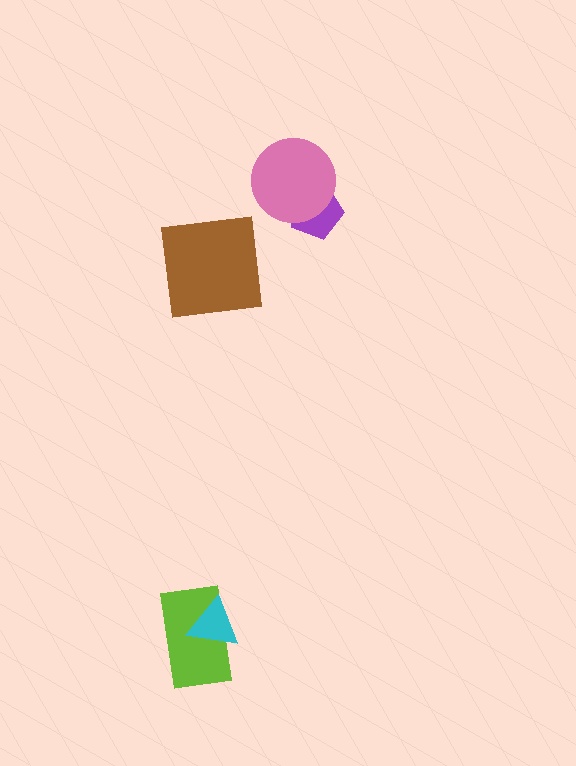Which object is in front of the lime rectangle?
The cyan triangle is in front of the lime rectangle.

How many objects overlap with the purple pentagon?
1 object overlaps with the purple pentagon.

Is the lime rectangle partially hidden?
Yes, it is partially covered by another shape.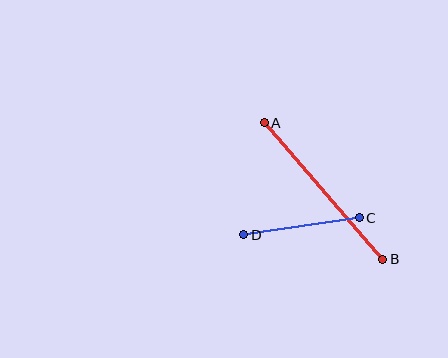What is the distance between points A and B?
The distance is approximately 181 pixels.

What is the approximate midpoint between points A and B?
The midpoint is at approximately (323, 191) pixels.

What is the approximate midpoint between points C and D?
The midpoint is at approximately (301, 226) pixels.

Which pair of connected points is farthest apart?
Points A and B are farthest apart.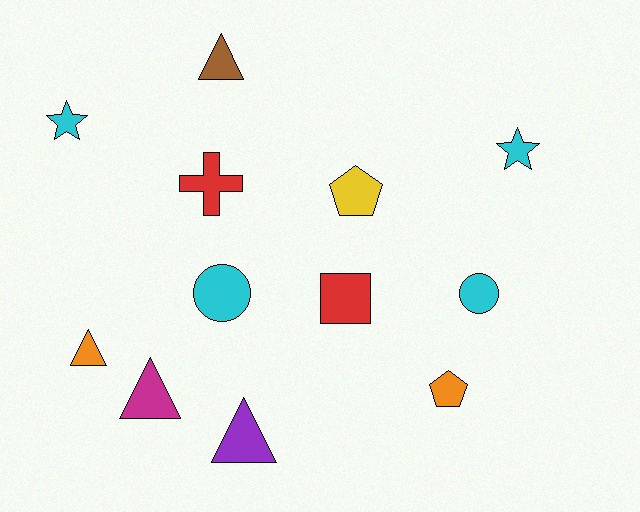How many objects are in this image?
There are 12 objects.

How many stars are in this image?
There are 2 stars.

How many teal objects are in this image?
There are no teal objects.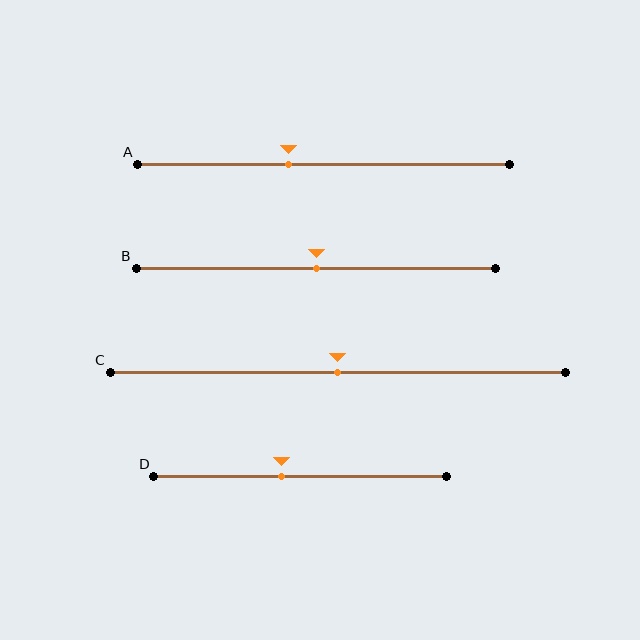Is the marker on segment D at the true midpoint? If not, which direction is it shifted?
No, the marker on segment D is shifted to the left by about 6% of the segment length.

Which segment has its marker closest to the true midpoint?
Segment B has its marker closest to the true midpoint.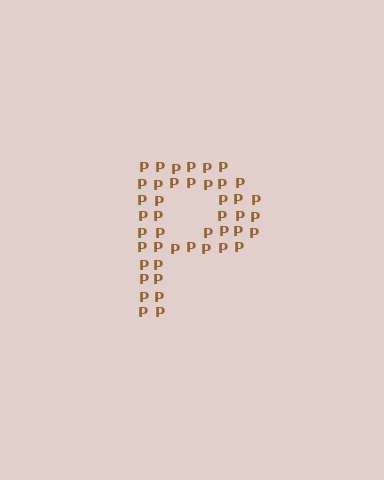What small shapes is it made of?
It is made of small letter P's.